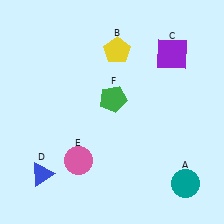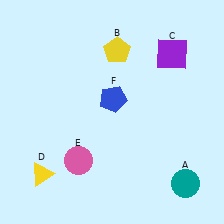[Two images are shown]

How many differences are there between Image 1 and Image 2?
There are 2 differences between the two images.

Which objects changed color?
D changed from blue to yellow. F changed from green to blue.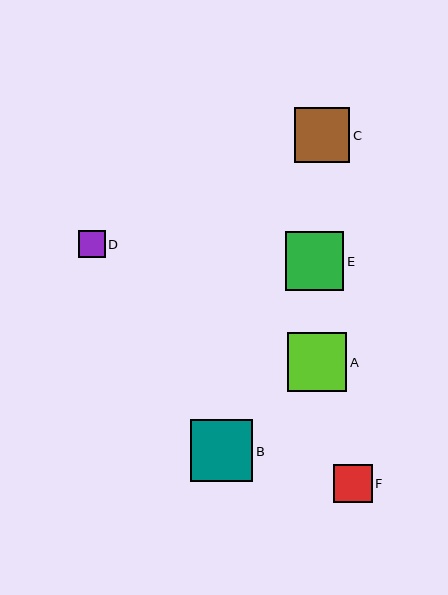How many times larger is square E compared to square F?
Square E is approximately 1.5 times the size of square F.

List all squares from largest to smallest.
From largest to smallest: B, A, E, C, F, D.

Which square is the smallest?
Square D is the smallest with a size of approximately 27 pixels.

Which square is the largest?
Square B is the largest with a size of approximately 62 pixels.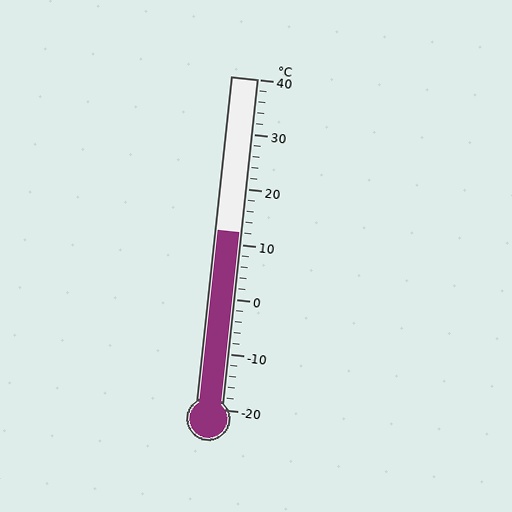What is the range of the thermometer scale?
The thermometer scale ranges from -20°C to 40°C.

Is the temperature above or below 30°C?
The temperature is below 30°C.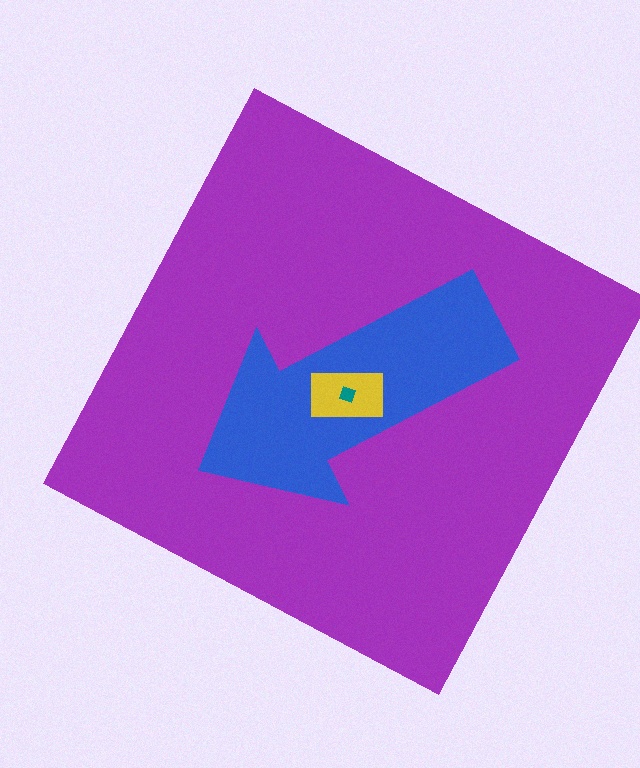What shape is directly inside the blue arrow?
The yellow rectangle.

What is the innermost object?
The teal diamond.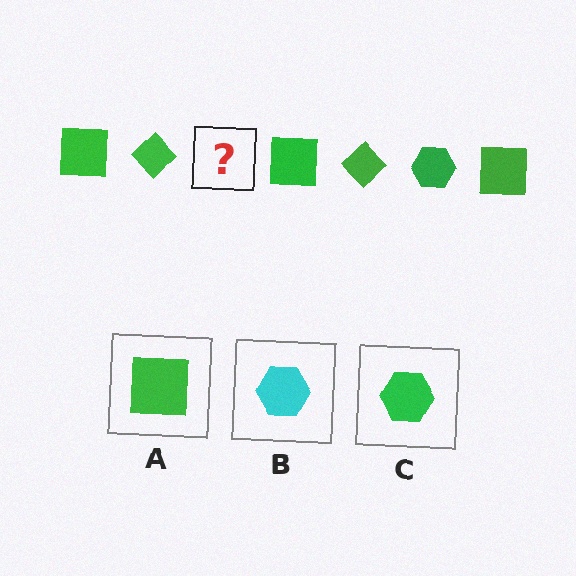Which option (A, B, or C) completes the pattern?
C.